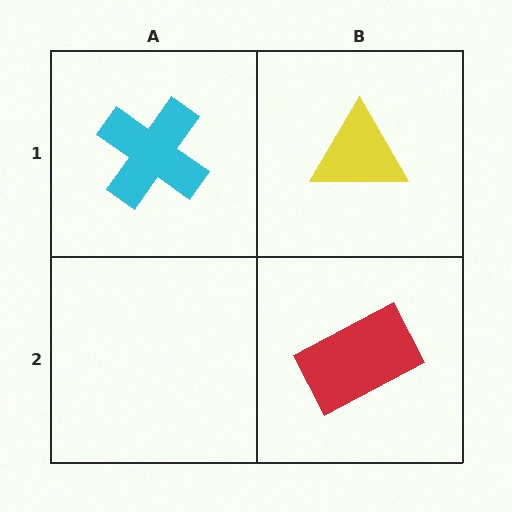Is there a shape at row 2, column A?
No, that cell is empty.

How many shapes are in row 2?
1 shape.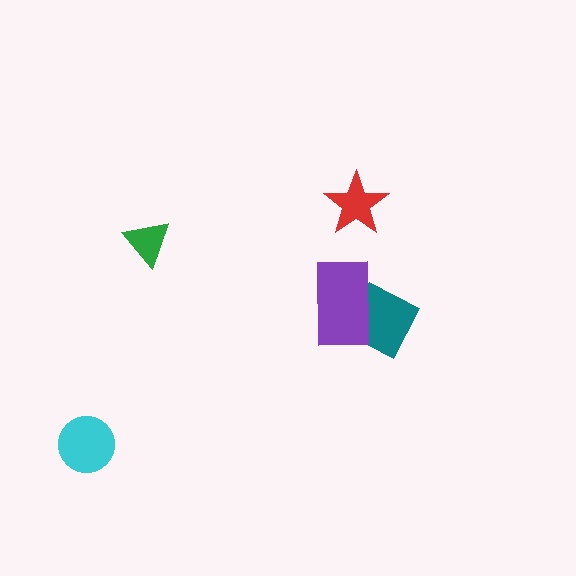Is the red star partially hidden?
No, no other shape covers it.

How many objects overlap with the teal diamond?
1 object overlaps with the teal diamond.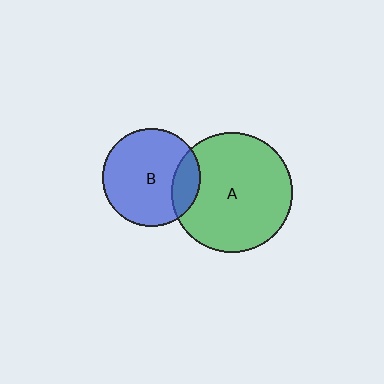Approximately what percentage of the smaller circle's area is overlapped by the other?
Approximately 15%.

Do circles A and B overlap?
Yes.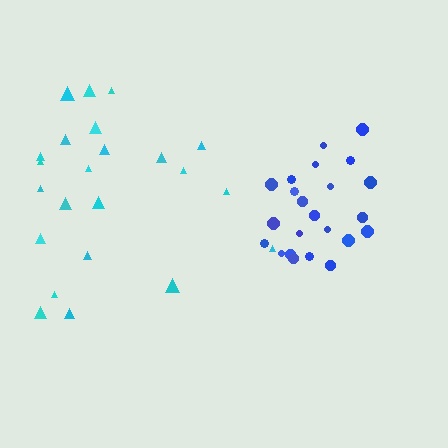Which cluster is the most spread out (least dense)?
Cyan.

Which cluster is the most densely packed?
Blue.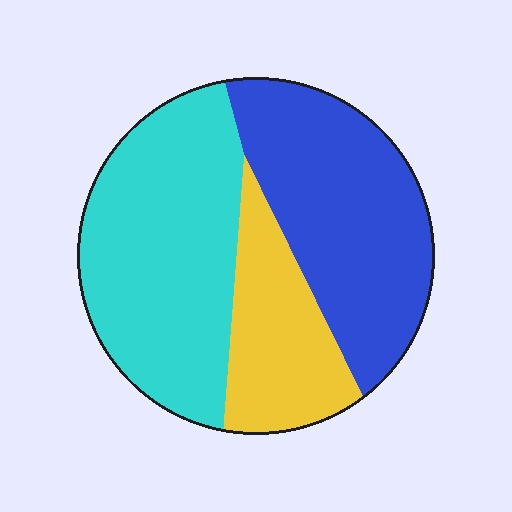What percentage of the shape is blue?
Blue takes up between a third and a half of the shape.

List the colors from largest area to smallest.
From largest to smallest: cyan, blue, yellow.